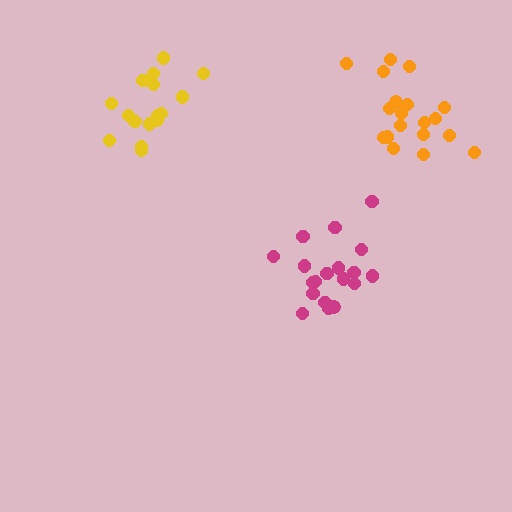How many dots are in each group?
Group 1: 19 dots, Group 2: 19 dots, Group 3: 16 dots (54 total).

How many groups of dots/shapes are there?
There are 3 groups.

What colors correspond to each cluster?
The clusters are colored: magenta, orange, yellow.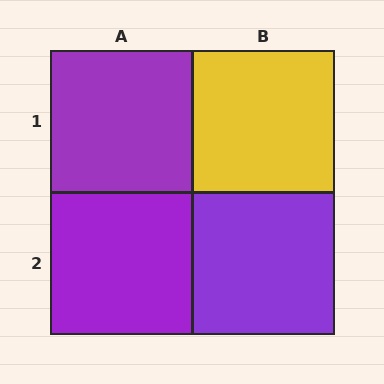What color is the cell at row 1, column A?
Purple.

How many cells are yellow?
1 cell is yellow.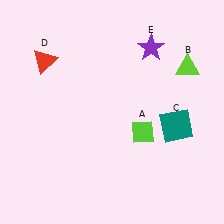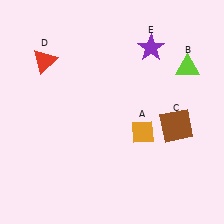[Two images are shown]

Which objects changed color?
A changed from lime to orange. C changed from teal to brown.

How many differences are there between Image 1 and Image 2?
There are 2 differences between the two images.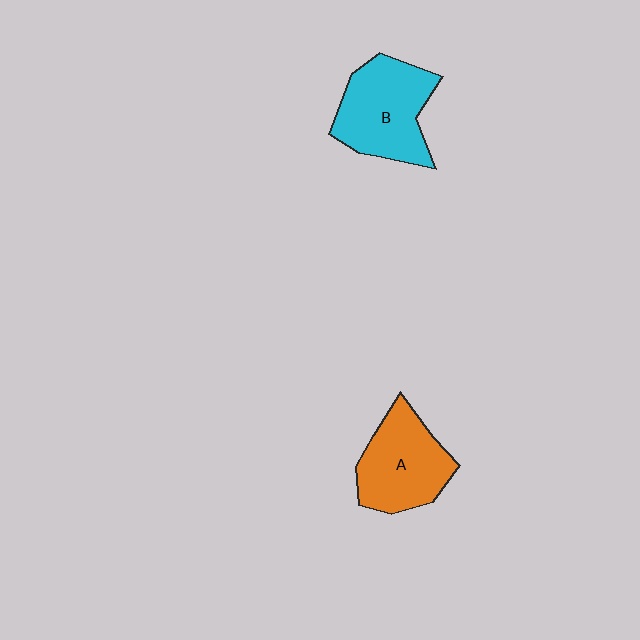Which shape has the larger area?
Shape B (cyan).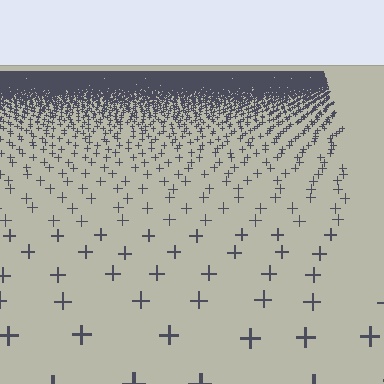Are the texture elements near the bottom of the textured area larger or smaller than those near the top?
Larger. Near the bottom, elements are closer to the viewer and appear at a bigger on-screen size.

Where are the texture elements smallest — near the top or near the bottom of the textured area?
Near the top.